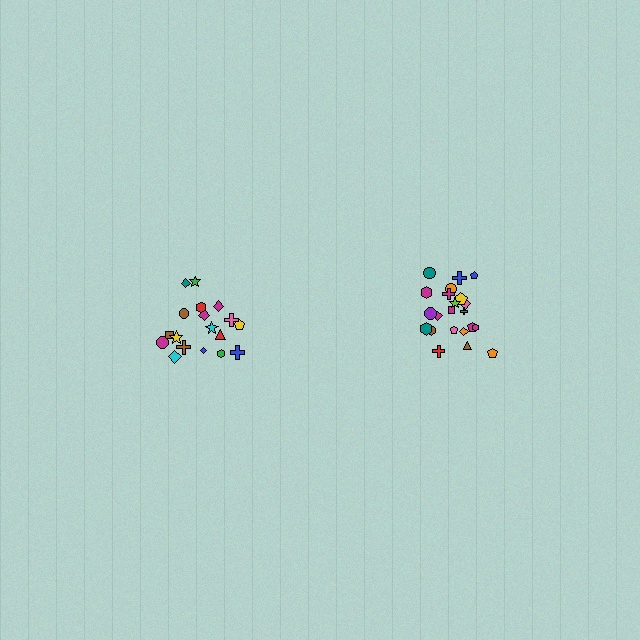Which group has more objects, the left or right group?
The right group.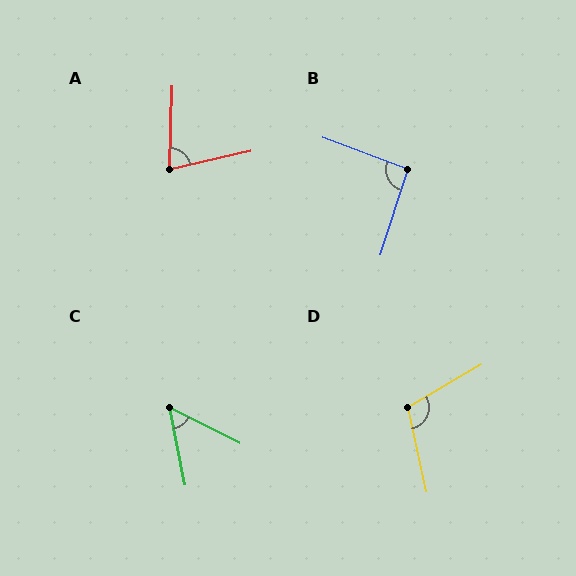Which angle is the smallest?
C, at approximately 52 degrees.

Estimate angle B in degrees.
Approximately 93 degrees.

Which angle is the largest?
D, at approximately 108 degrees.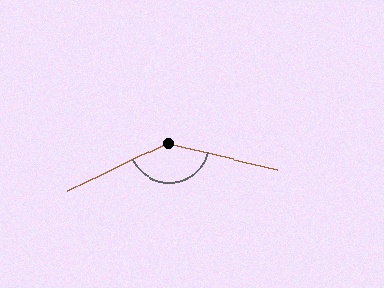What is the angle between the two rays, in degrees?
Approximately 141 degrees.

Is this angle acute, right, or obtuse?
It is obtuse.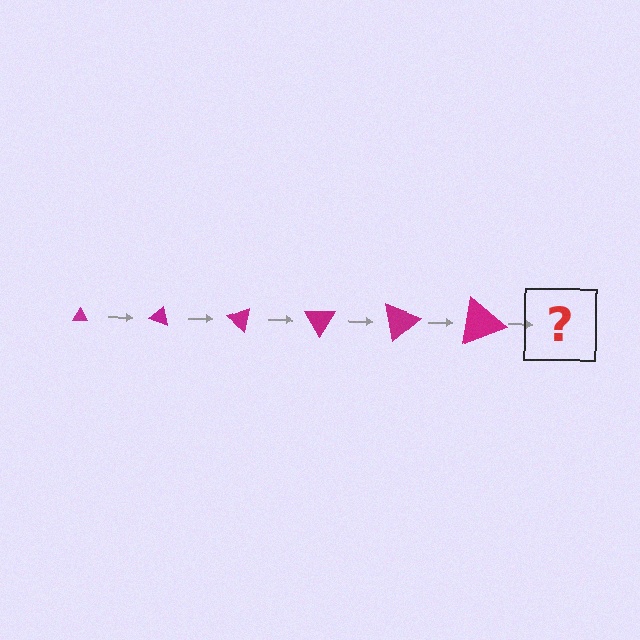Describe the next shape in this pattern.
It should be a triangle, larger than the previous one and rotated 120 degrees from the start.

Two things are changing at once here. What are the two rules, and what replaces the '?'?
The two rules are that the triangle grows larger each step and it rotates 20 degrees each step. The '?' should be a triangle, larger than the previous one and rotated 120 degrees from the start.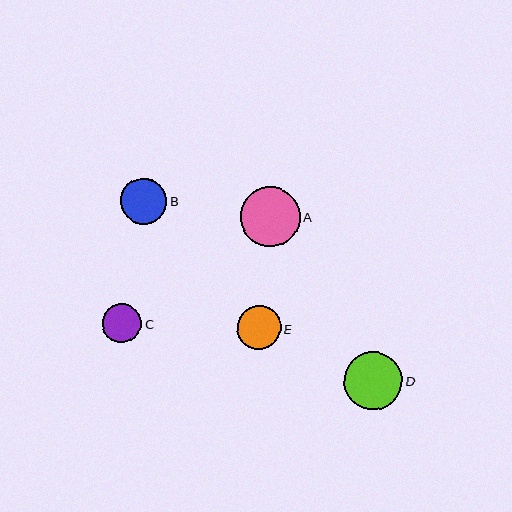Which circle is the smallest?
Circle C is the smallest with a size of approximately 39 pixels.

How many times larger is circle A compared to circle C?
Circle A is approximately 1.5 times the size of circle C.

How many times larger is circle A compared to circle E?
Circle A is approximately 1.4 times the size of circle E.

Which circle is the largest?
Circle A is the largest with a size of approximately 60 pixels.